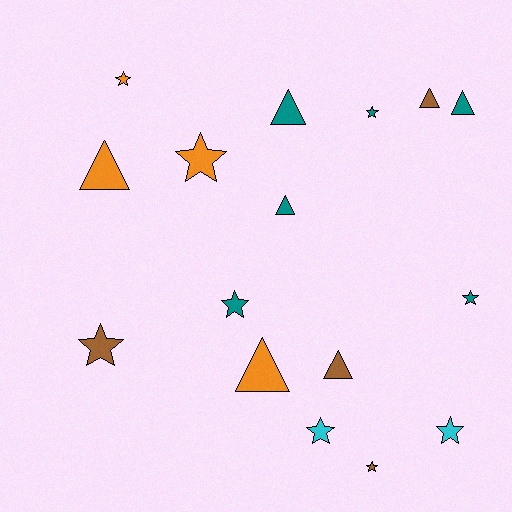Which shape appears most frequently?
Star, with 9 objects.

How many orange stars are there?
There are 2 orange stars.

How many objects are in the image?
There are 16 objects.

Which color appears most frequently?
Teal, with 6 objects.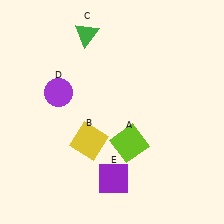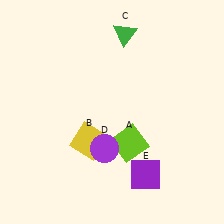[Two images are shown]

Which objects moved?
The objects that moved are: the green triangle (C), the purple circle (D), the purple square (E).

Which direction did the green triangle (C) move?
The green triangle (C) moved right.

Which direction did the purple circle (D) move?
The purple circle (D) moved down.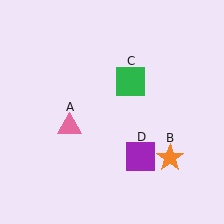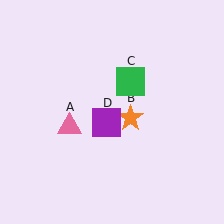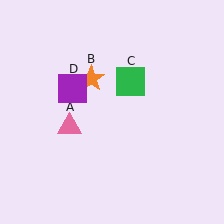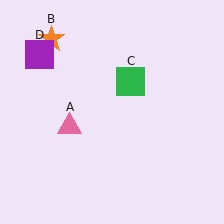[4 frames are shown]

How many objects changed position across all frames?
2 objects changed position: orange star (object B), purple square (object D).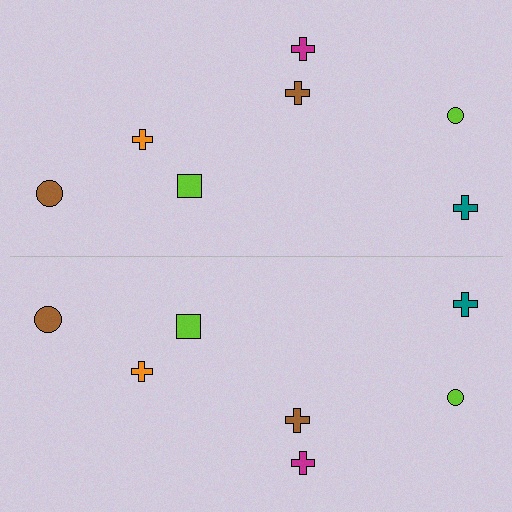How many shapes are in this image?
There are 14 shapes in this image.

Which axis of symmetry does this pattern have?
The pattern has a horizontal axis of symmetry running through the center of the image.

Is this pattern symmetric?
Yes, this pattern has bilateral (reflection) symmetry.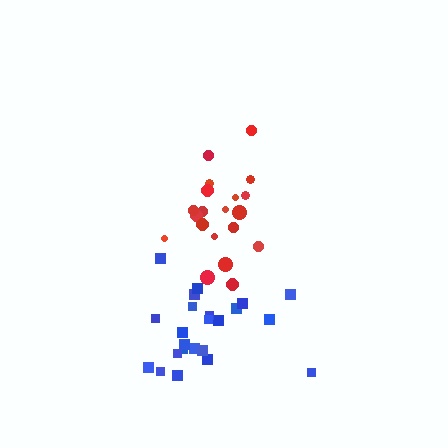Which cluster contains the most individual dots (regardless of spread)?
Blue (23).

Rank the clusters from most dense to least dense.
red, blue.